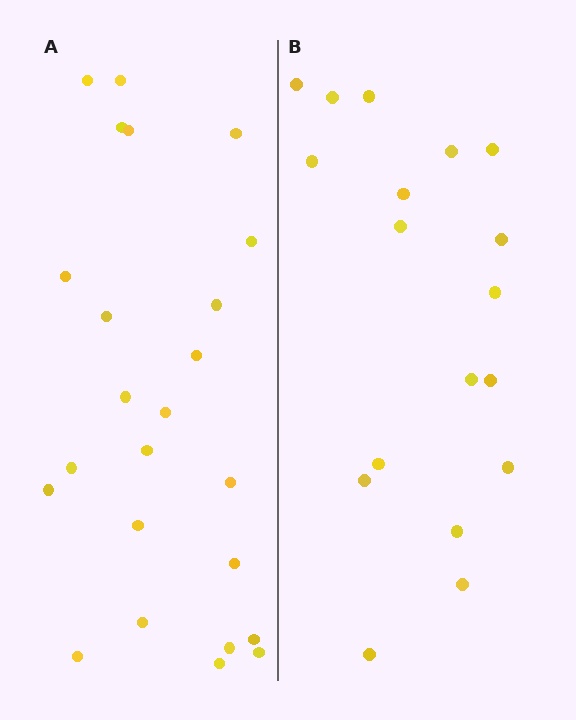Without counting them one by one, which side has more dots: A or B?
Region A (the left region) has more dots.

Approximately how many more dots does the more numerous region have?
Region A has about 6 more dots than region B.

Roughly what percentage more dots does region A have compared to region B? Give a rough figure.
About 35% more.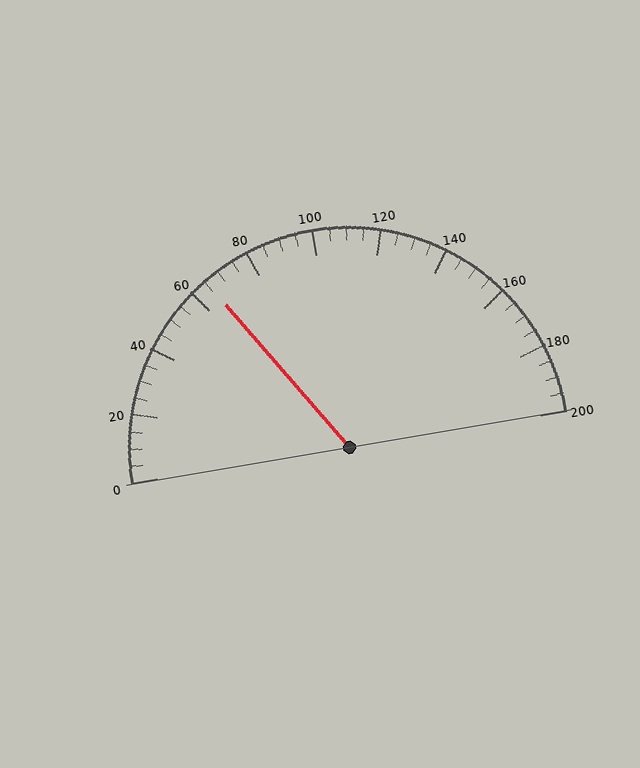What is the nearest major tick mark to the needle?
The nearest major tick mark is 60.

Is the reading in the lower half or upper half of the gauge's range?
The reading is in the lower half of the range (0 to 200).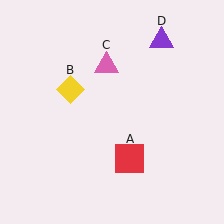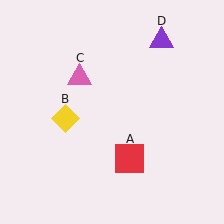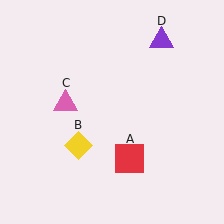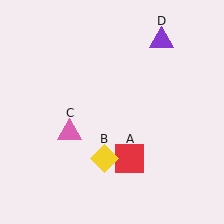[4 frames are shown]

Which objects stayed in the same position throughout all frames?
Red square (object A) and purple triangle (object D) remained stationary.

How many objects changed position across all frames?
2 objects changed position: yellow diamond (object B), pink triangle (object C).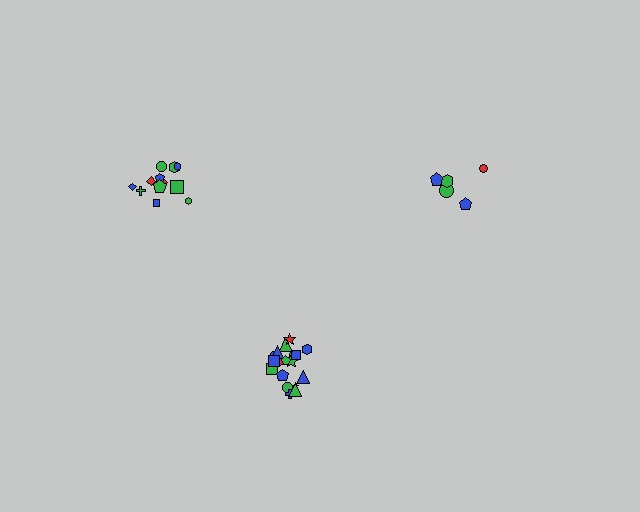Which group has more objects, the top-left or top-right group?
The top-left group.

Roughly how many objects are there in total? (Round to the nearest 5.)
Roughly 35 objects in total.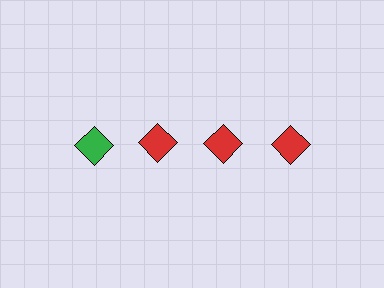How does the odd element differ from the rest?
It has a different color: green instead of red.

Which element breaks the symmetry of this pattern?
The green diamond in the top row, leftmost column breaks the symmetry. All other shapes are red diamonds.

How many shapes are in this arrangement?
There are 4 shapes arranged in a grid pattern.